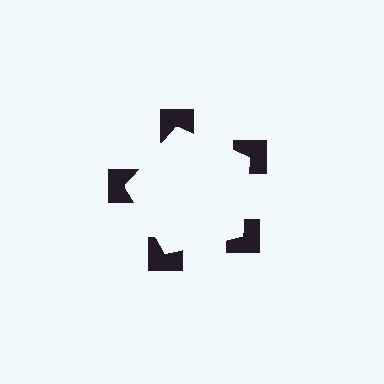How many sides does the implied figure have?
5 sides.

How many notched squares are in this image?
There are 5 — one at each vertex of the illusory pentagon.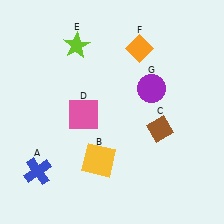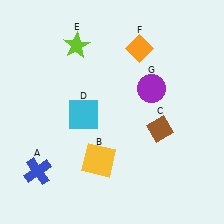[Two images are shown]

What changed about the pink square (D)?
In Image 1, D is pink. In Image 2, it changed to cyan.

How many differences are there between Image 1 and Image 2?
There is 1 difference between the two images.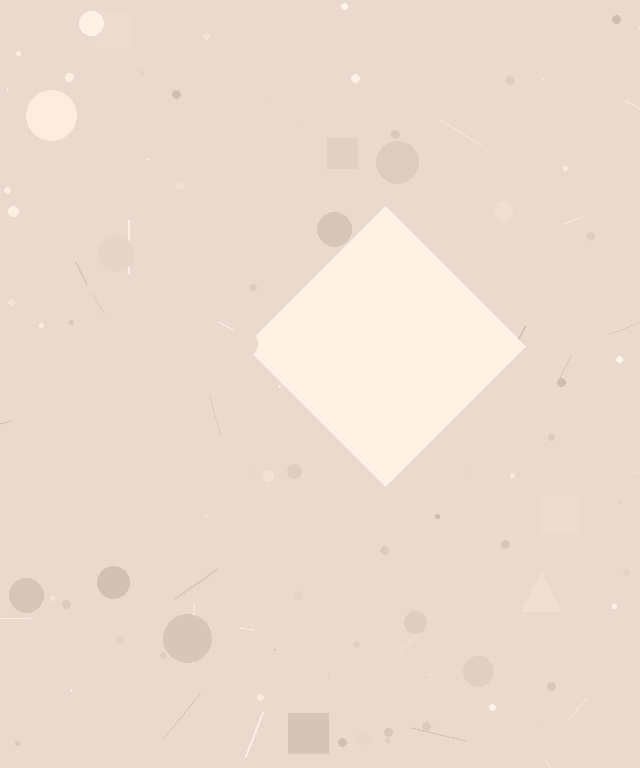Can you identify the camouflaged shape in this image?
The camouflaged shape is a diamond.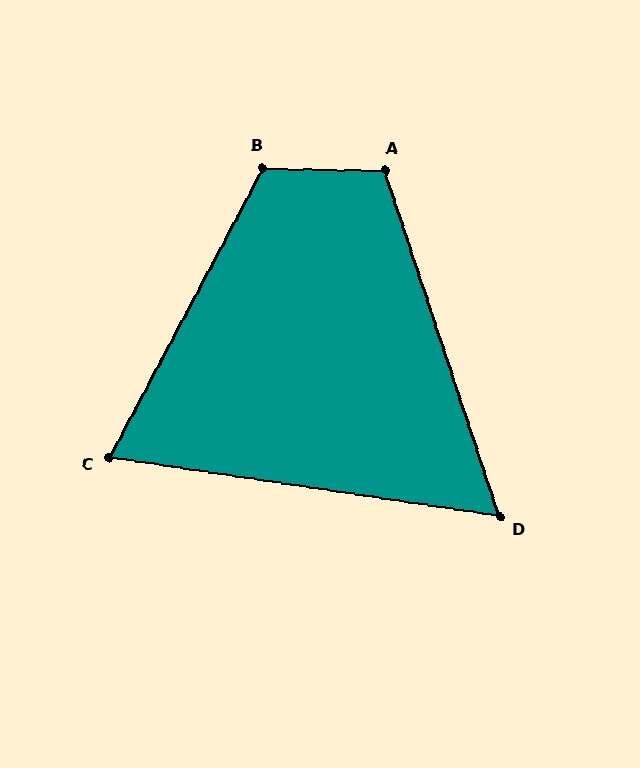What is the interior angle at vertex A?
Approximately 109 degrees (obtuse).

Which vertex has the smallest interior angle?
D, at approximately 63 degrees.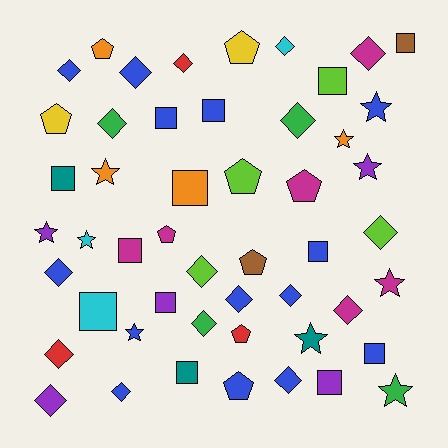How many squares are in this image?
There are 13 squares.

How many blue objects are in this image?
There are 14 blue objects.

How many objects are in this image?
There are 50 objects.